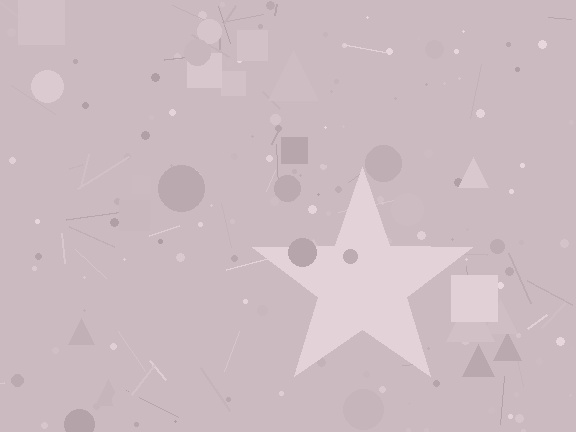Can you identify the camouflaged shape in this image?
The camouflaged shape is a star.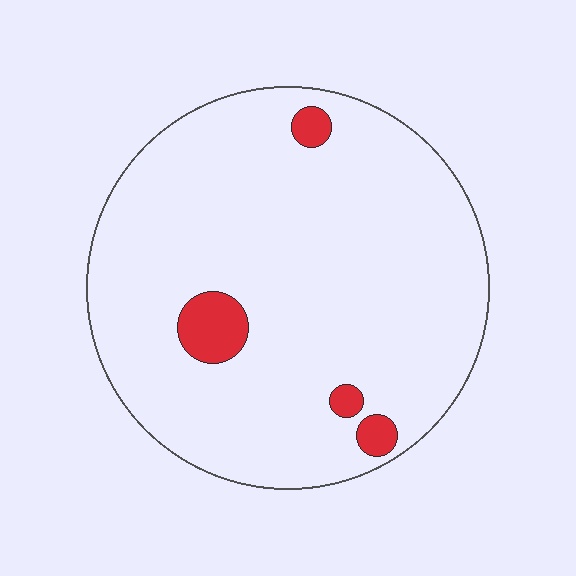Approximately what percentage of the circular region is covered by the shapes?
Approximately 5%.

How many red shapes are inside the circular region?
4.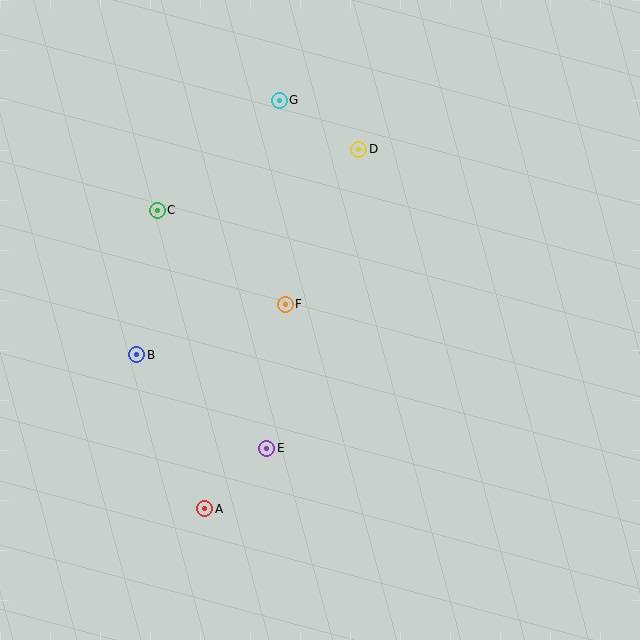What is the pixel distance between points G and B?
The distance between G and B is 292 pixels.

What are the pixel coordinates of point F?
Point F is at (285, 304).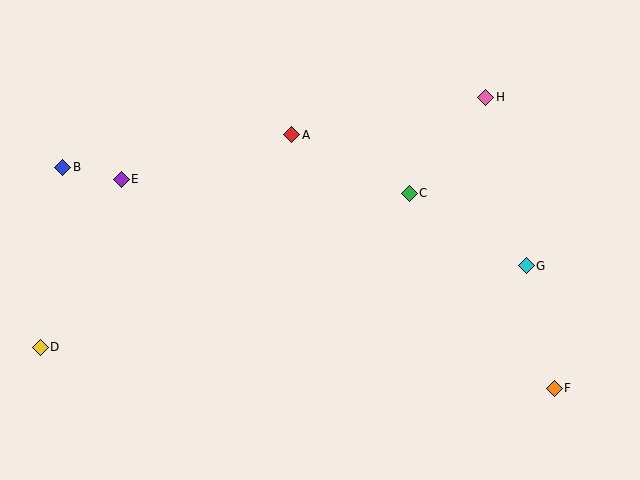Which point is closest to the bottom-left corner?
Point D is closest to the bottom-left corner.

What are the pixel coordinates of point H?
Point H is at (486, 97).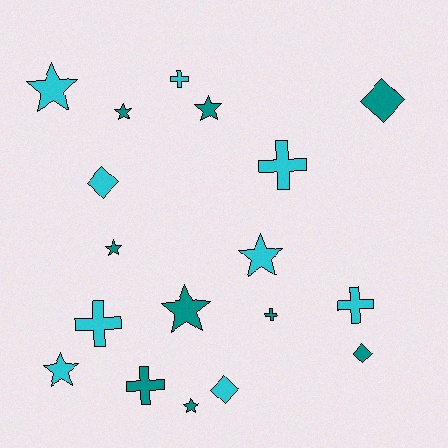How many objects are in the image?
There are 18 objects.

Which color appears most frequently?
Teal, with 9 objects.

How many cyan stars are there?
There are 3 cyan stars.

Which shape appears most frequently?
Star, with 8 objects.